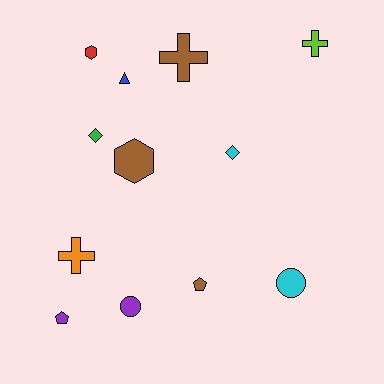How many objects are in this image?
There are 12 objects.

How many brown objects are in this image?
There are 3 brown objects.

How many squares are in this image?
There are no squares.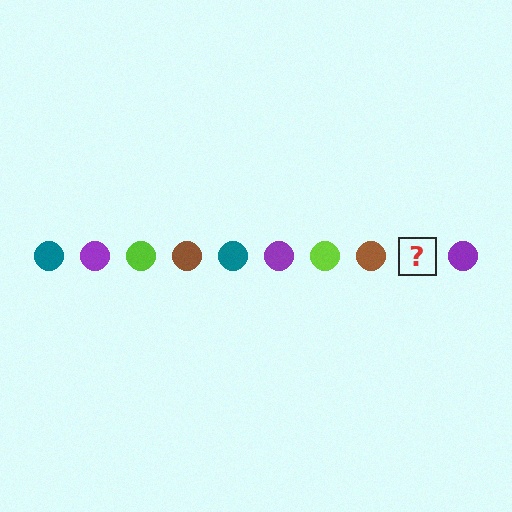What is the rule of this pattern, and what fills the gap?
The rule is that the pattern cycles through teal, purple, lime, brown circles. The gap should be filled with a teal circle.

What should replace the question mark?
The question mark should be replaced with a teal circle.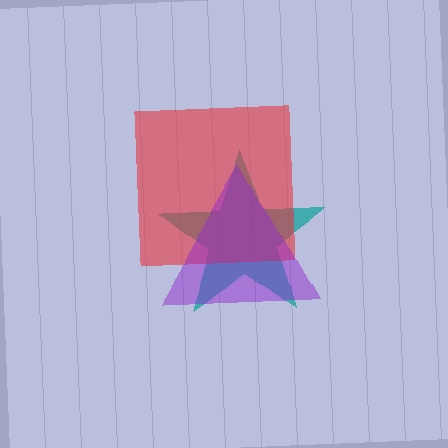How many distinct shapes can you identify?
There are 3 distinct shapes: a teal star, a red square, a purple triangle.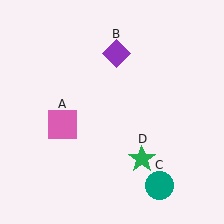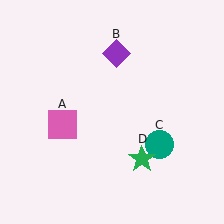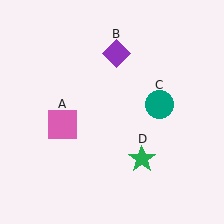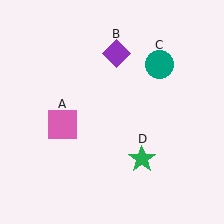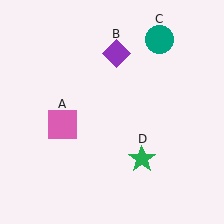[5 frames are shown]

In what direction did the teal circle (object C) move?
The teal circle (object C) moved up.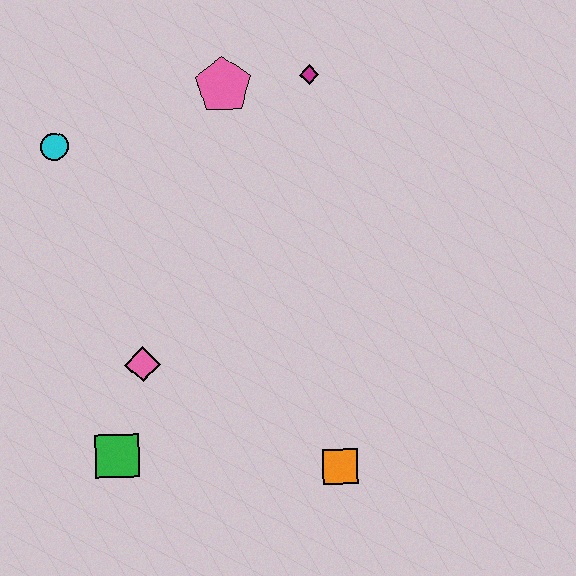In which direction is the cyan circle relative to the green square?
The cyan circle is above the green square.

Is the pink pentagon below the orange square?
No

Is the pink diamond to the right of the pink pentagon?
No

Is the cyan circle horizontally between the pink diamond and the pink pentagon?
No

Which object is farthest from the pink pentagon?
The orange square is farthest from the pink pentagon.